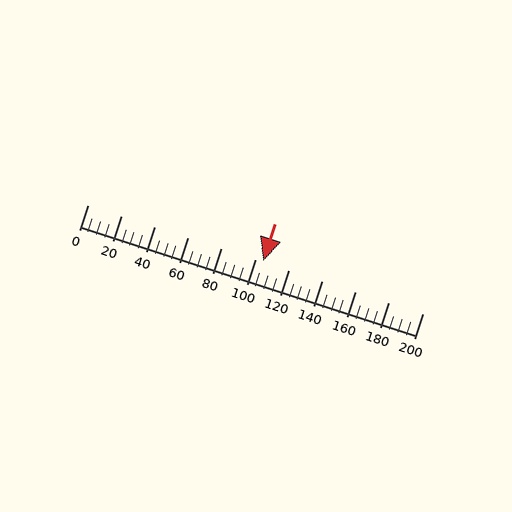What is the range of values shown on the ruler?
The ruler shows values from 0 to 200.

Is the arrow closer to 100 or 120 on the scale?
The arrow is closer to 100.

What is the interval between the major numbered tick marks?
The major tick marks are spaced 20 units apart.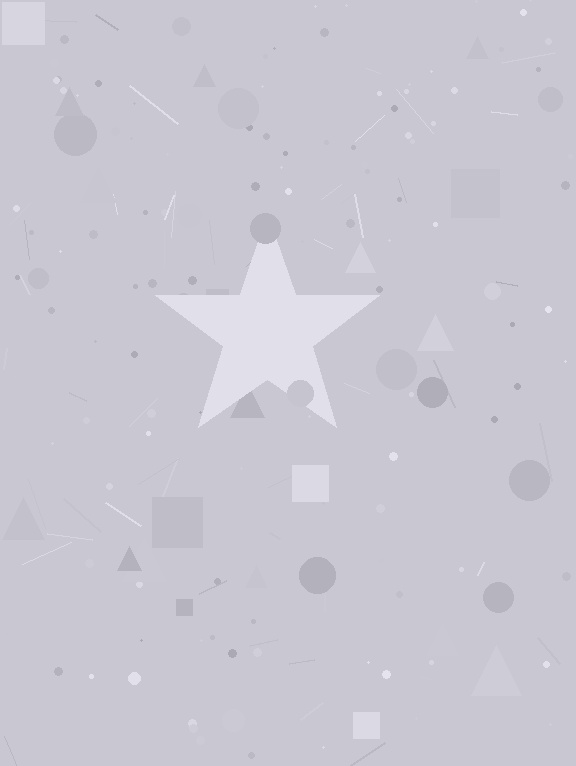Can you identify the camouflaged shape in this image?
The camouflaged shape is a star.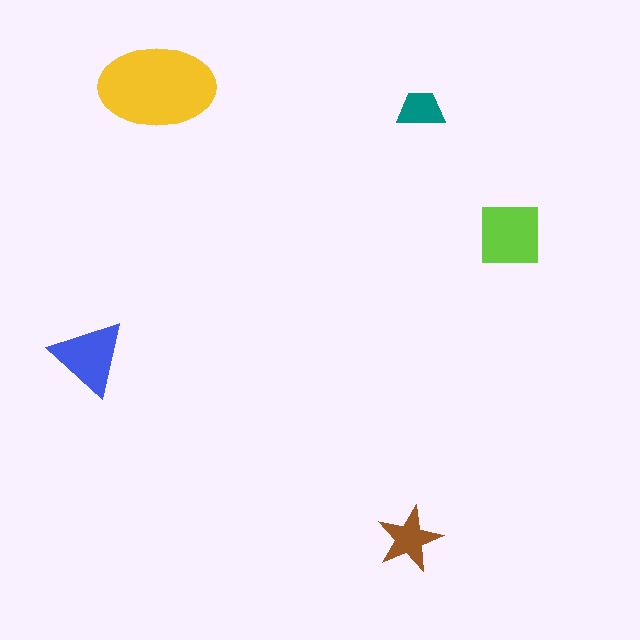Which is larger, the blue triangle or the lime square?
The lime square.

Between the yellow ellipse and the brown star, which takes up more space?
The yellow ellipse.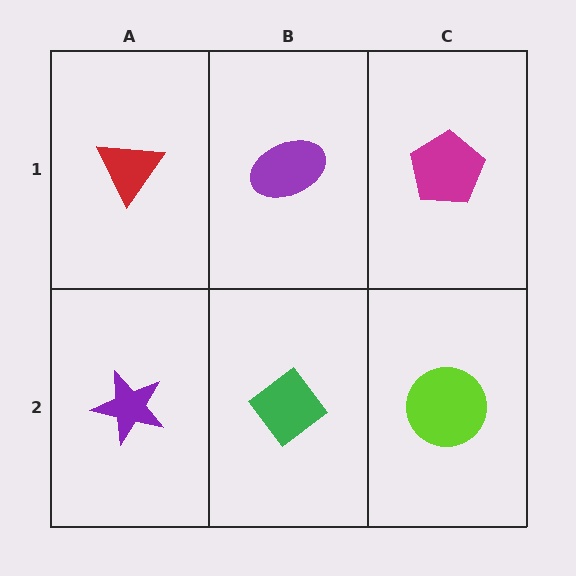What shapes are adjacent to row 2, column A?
A red triangle (row 1, column A), a green diamond (row 2, column B).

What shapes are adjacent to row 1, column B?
A green diamond (row 2, column B), a red triangle (row 1, column A), a magenta pentagon (row 1, column C).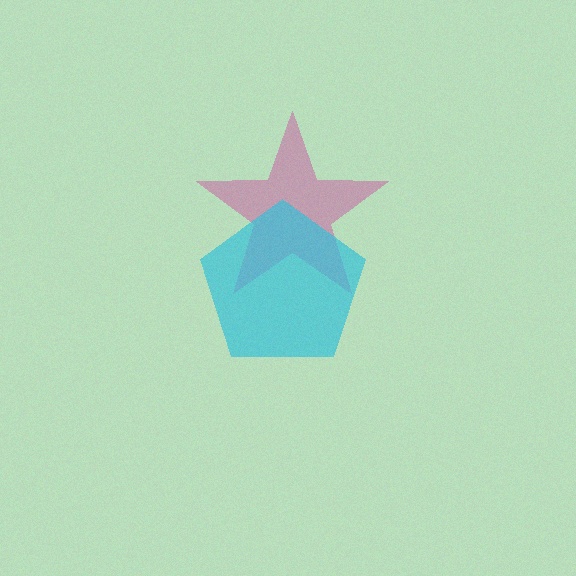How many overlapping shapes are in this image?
There are 2 overlapping shapes in the image.